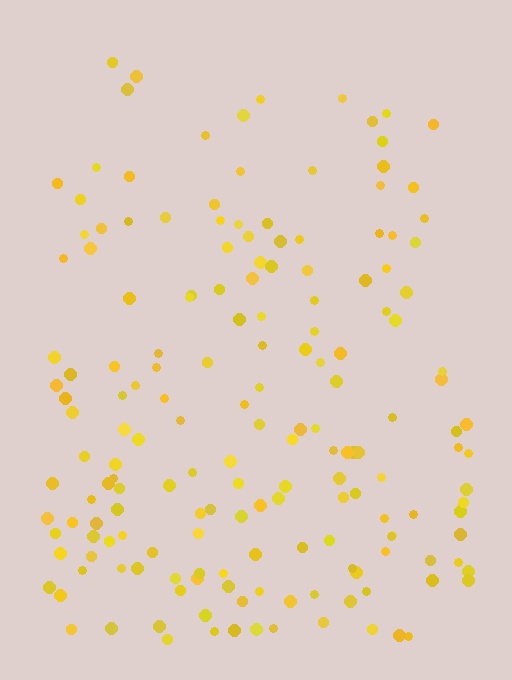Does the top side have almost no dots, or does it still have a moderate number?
Still a moderate number, just noticeably fewer than the bottom.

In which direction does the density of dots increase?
From top to bottom, with the bottom side densest.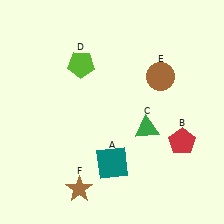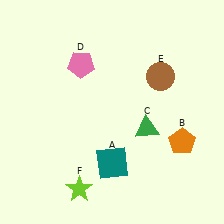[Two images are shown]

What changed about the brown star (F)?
In Image 1, F is brown. In Image 2, it changed to lime.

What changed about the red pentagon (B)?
In Image 1, B is red. In Image 2, it changed to orange.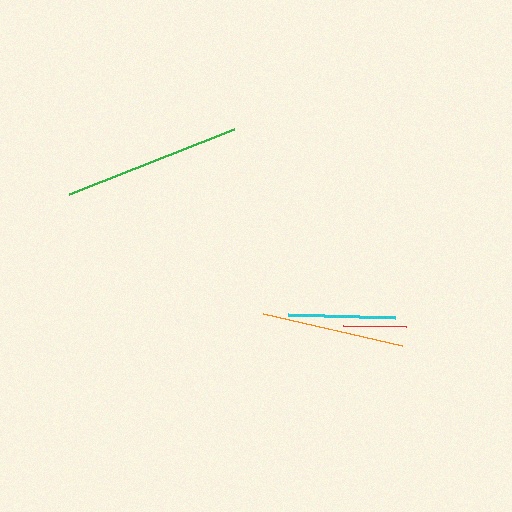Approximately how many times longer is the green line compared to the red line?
The green line is approximately 2.8 times the length of the red line.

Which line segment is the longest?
The green line is the longest at approximately 177 pixels.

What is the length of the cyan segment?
The cyan segment is approximately 107 pixels long.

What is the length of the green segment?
The green segment is approximately 177 pixels long.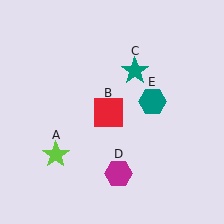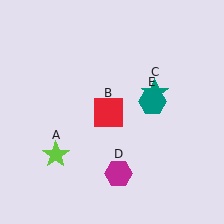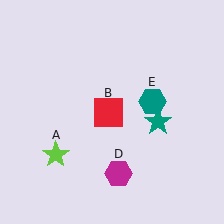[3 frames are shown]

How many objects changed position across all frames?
1 object changed position: teal star (object C).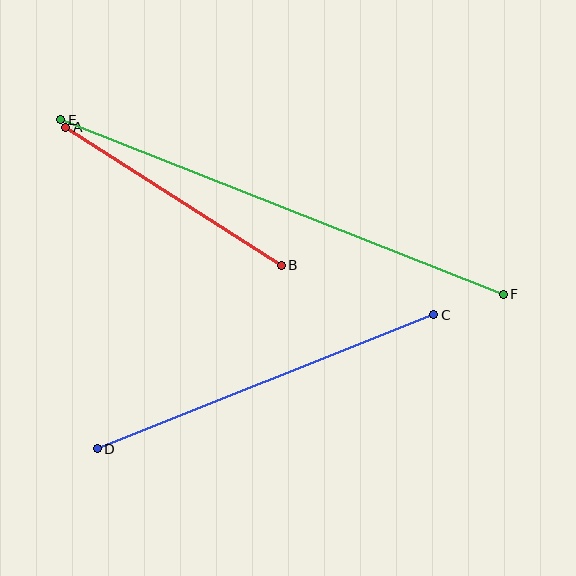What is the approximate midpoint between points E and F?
The midpoint is at approximately (282, 207) pixels.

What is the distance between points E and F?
The distance is approximately 476 pixels.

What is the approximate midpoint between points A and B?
The midpoint is at approximately (174, 196) pixels.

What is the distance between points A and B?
The distance is approximately 256 pixels.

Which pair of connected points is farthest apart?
Points E and F are farthest apart.